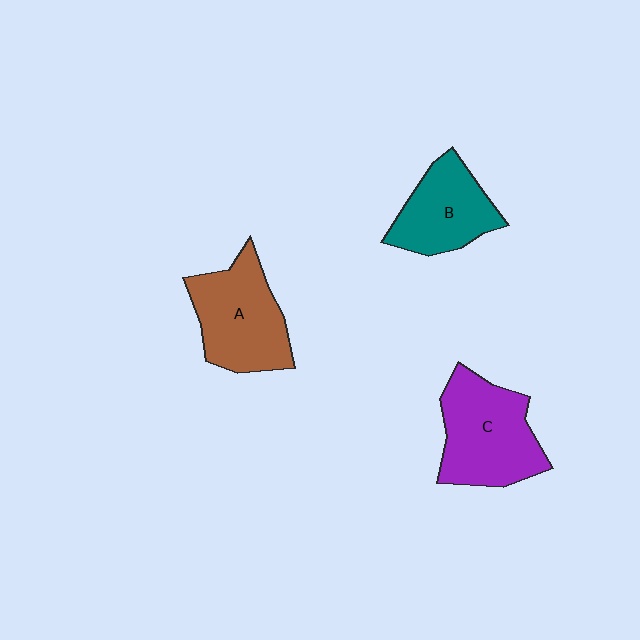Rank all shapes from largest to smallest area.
From largest to smallest: C (purple), A (brown), B (teal).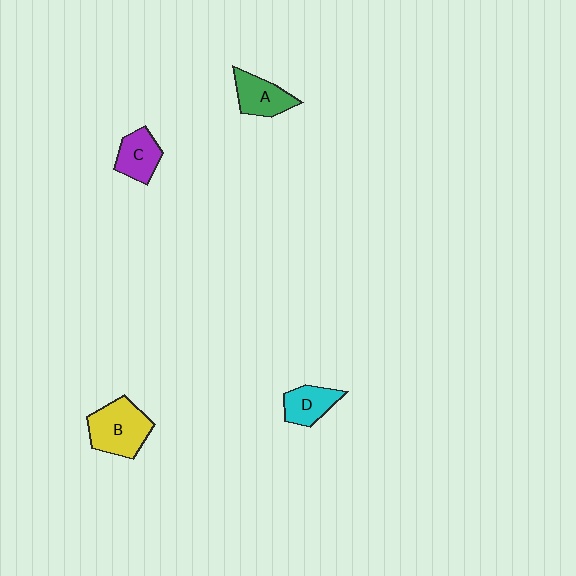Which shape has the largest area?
Shape B (yellow).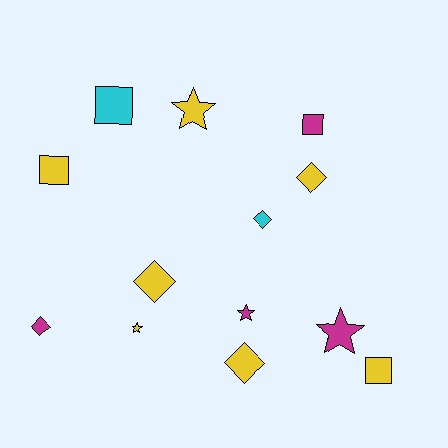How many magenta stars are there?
There are 2 magenta stars.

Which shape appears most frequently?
Diamond, with 5 objects.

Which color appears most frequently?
Yellow, with 7 objects.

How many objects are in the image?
There are 13 objects.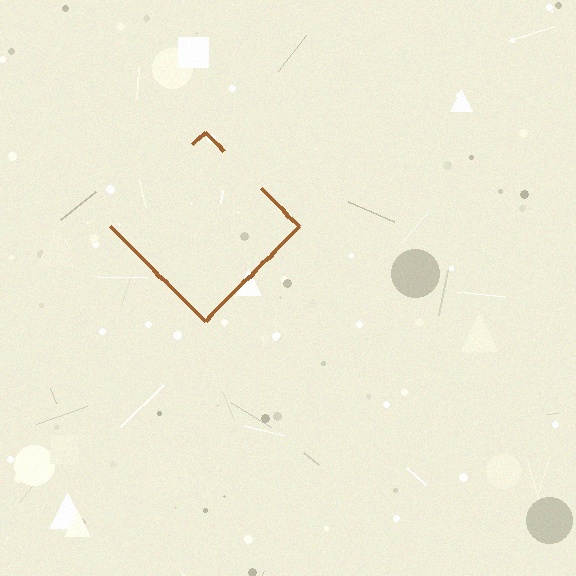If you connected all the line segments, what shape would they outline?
They would outline a diamond.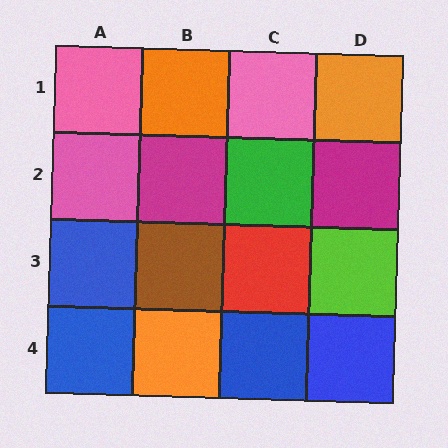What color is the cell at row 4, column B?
Orange.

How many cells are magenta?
2 cells are magenta.